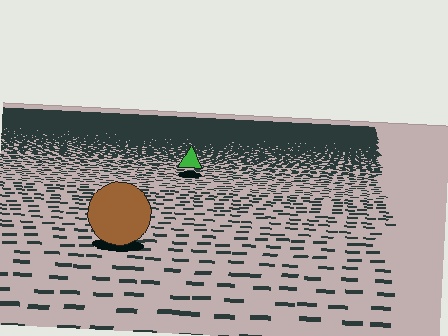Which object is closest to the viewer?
The brown circle is closest. The texture marks near it are larger and more spread out.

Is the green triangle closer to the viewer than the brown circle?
No. The brown circle is closer — you can tell from the texture gradient: the ground texture is coarser near it.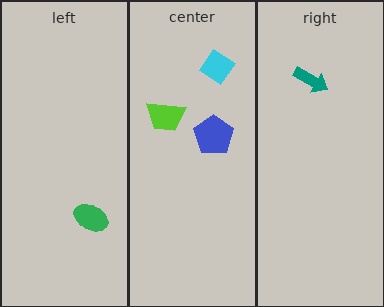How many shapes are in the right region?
1.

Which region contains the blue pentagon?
The center region.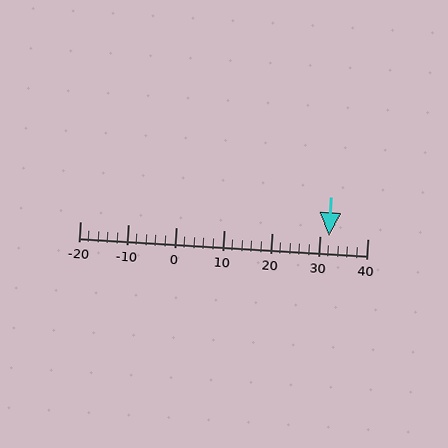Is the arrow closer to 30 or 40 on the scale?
The arrow is closer to 30.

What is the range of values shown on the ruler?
The ruler shows values from -20 to 40.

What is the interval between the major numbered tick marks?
The major tick marks are spaced 10 units apart.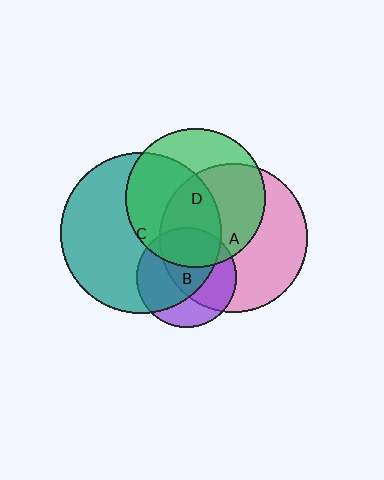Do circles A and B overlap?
Yes.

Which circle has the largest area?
Circle C (teal).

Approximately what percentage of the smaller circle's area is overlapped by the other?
Approximately 60%.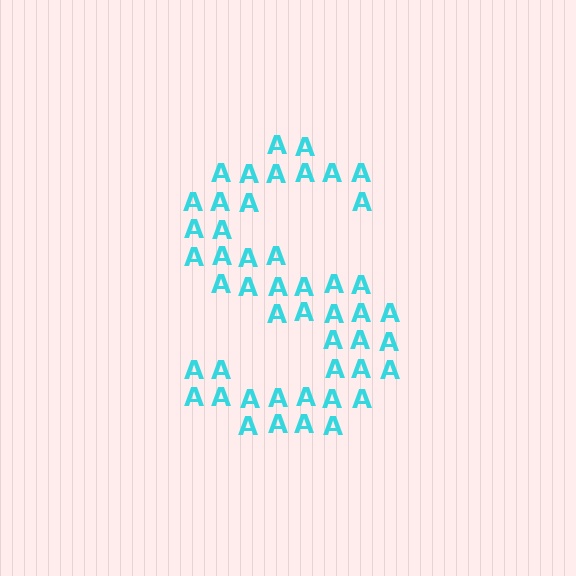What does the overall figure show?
The overall figure shows the letter S.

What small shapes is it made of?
It is made of small letter A's.